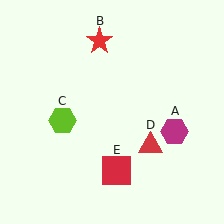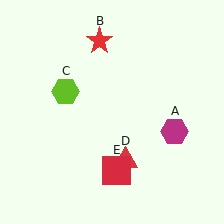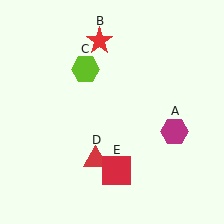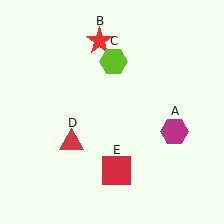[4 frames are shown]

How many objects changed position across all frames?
2 objects changed position: lime hexagon (object C), red triangle (object D).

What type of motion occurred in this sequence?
The lime hexagon (object C), red triangle (object D) rotated clockwise around the center of the scene.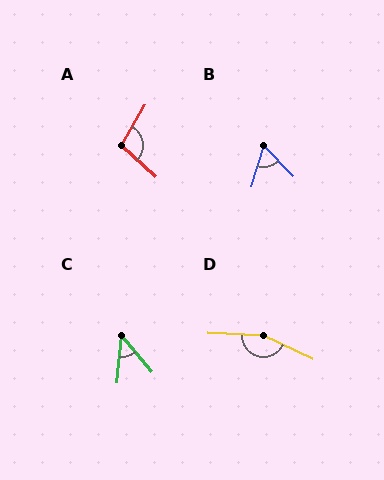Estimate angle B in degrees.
Approximately 61 degrees.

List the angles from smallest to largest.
C (45°), B (61°), A (103°), D (157°).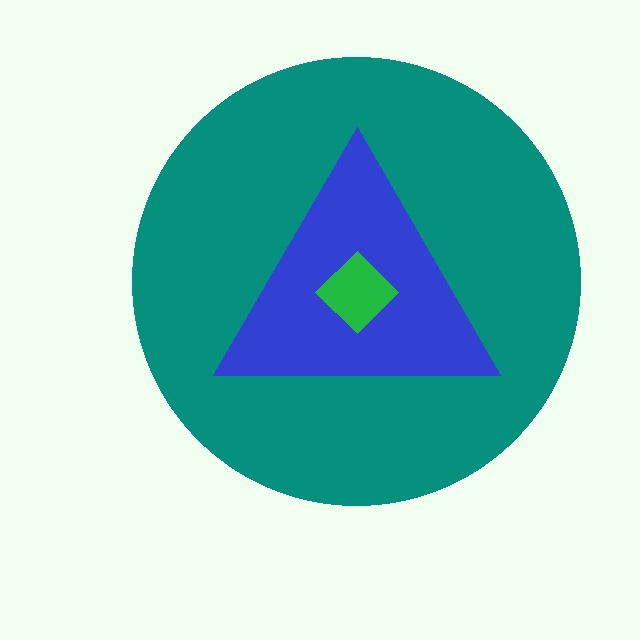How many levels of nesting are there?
3.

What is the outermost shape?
The teal circle.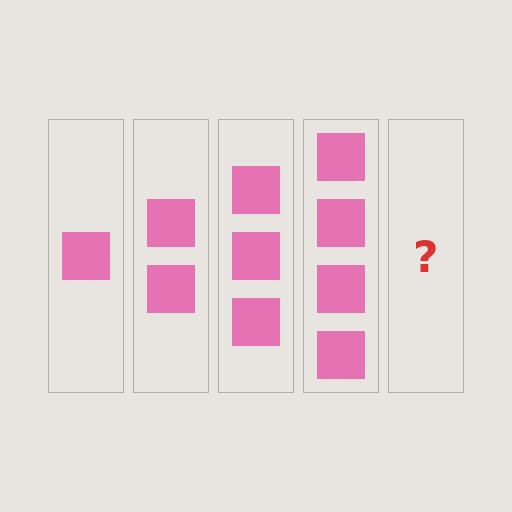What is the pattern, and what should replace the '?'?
The pattern is that each step adds one more square. The '?' should be 5 squares.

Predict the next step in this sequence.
The next step is 5 squares.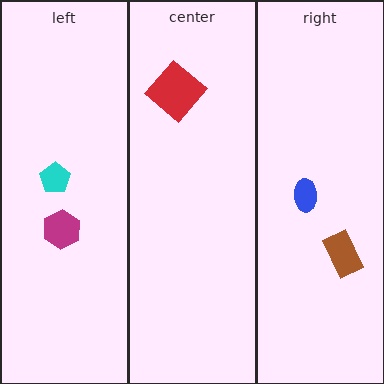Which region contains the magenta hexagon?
The left region.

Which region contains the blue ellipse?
The right region.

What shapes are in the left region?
The magenta hexagon, the cyan pentagon.